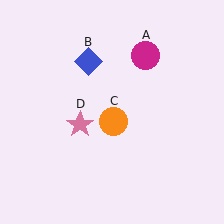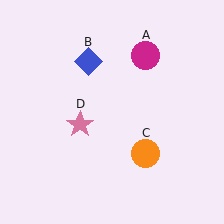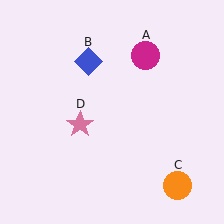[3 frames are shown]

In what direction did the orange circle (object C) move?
The orange circle (object C) moved down and to the right.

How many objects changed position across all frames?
1 object changed position: orange circle (object C).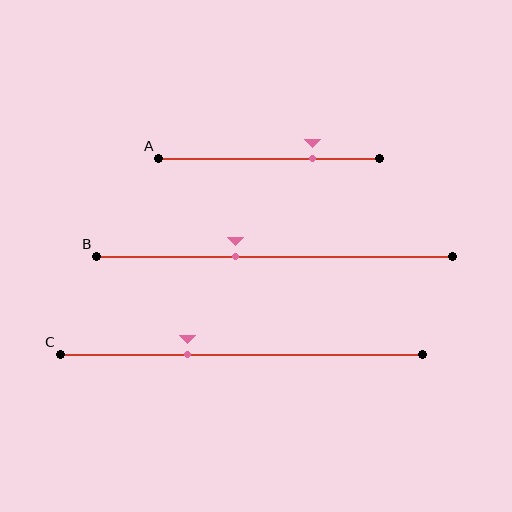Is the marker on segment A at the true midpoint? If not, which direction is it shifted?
No, the marker on segment A is shifted to the right by about 20% of the segment length.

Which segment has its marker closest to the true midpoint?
Segment B has its marker closest to the true midpoint.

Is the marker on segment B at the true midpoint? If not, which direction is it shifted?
No, the marker on segment B is shifted to the left by about 11% of the segment length.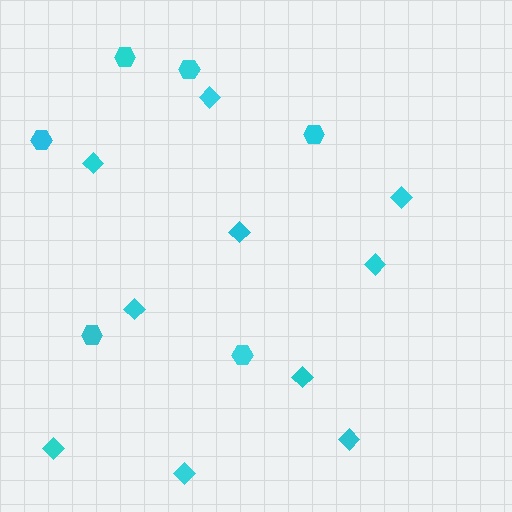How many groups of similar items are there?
There are 2 groups: one group of diamonds (10) and one group of hexagons (6).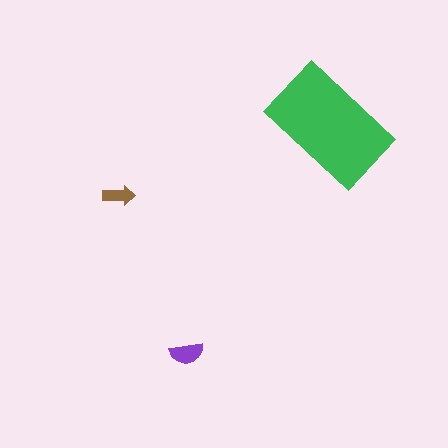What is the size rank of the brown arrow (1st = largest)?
3rd.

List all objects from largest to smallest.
The green rectangle, the purple semicircle, the brown arrow.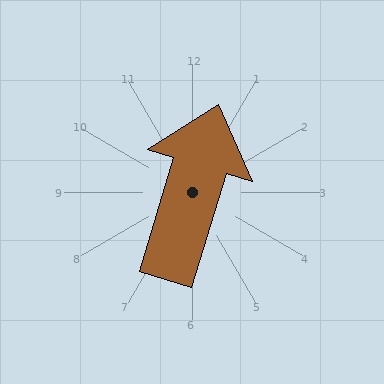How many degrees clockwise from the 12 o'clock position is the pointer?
Approximately 17 degrees.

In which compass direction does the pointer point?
North.